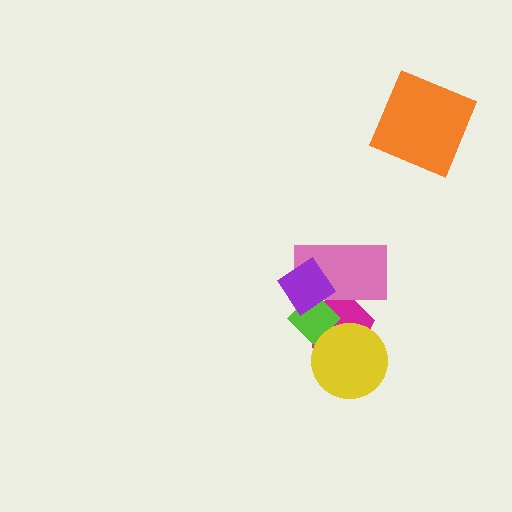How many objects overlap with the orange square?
0 objects overlap with the orange square.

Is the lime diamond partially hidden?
Yes, it is partially covered by another shape.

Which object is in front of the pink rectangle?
The purple diamond is in front of the pink rectangle.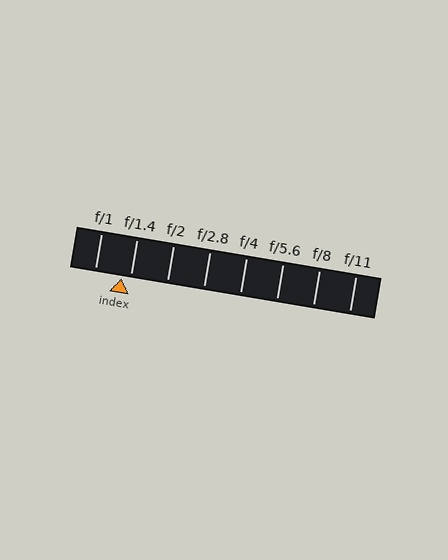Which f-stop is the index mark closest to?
The index mark is closest to f/1.4.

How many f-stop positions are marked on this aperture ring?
There are 8 f-stop positions marked.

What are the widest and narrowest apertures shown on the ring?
The widest aperture shown is f/1 and the narrowest is f/11.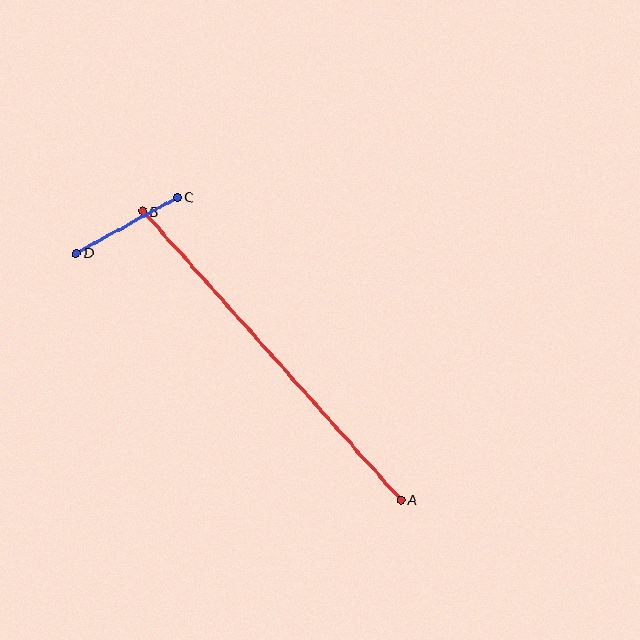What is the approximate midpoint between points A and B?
The midpoint is at approximately (272, 355) pixels.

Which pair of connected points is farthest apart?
Points A and B are farthest apart.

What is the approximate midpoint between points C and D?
The midpoint is at approximately (127, 225) pixels.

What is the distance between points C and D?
The distance is approximately 115 pixels.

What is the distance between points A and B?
The distance is approximately 387 pixels.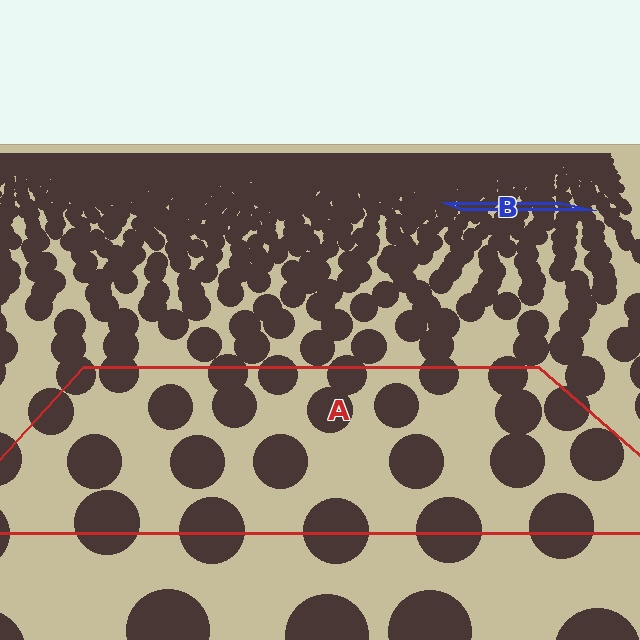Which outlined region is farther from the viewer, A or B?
Region B is farther from the viewer — the texture elements inside it appear smaller and more densely packed.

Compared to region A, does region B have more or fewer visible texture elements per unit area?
Region B has more texture elements per unit area — they are packed more densely because it is farther away.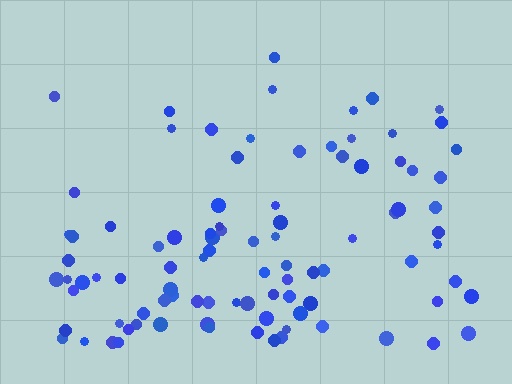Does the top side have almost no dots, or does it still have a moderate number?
Still a moderate number, just noticeably fewer than the bottom.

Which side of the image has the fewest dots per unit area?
The top.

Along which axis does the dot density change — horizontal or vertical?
Vertical.